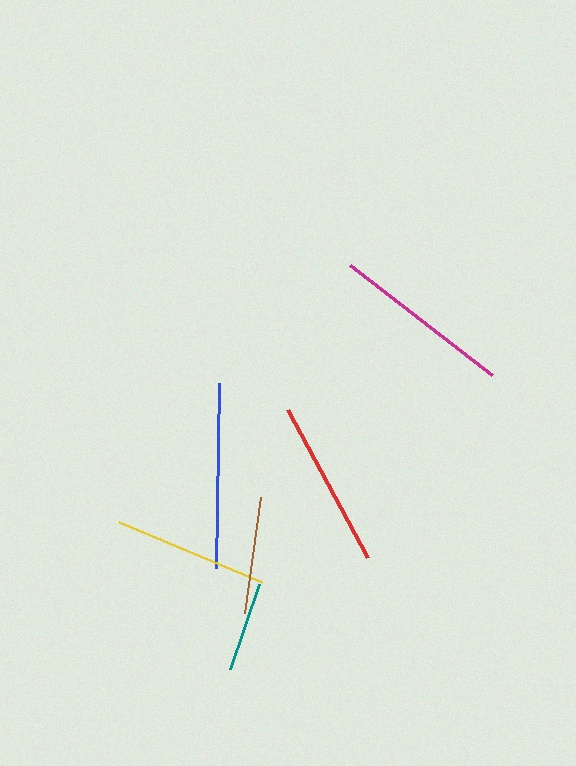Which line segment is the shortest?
The teal line is the shortest at approximately 89 pixels.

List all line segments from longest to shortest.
From longest to shortest: blue, magenta, red, yellow, brown, teal.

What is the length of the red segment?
The red segment is approximately 168 pixels long.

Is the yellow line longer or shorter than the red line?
The red line is longer than the yellow line.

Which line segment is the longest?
The blue line is the longest at approximately 185 pixels.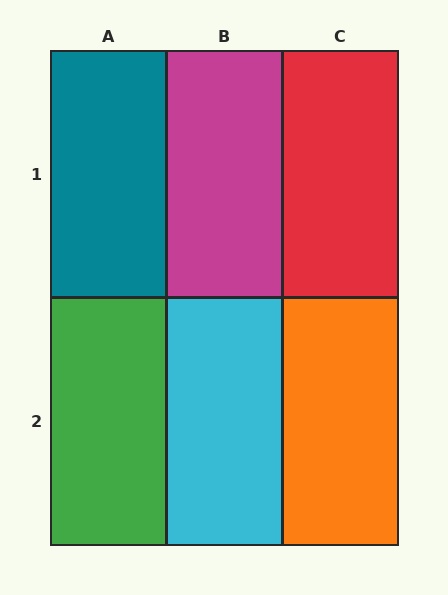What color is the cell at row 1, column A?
Teal.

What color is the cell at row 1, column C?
Red.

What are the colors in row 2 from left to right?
Green, cyan, orange.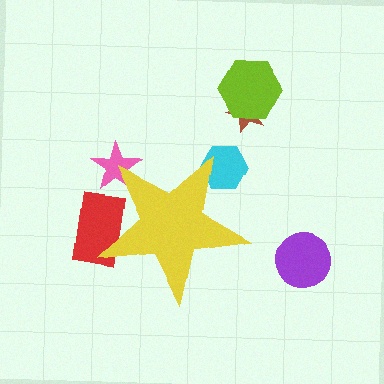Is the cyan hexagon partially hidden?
Yes, the cyan hexagon is partially hidden behind the yellow star.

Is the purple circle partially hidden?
No, the purple circle is fully visible.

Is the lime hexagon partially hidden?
No, the lime hexagon is fully visible.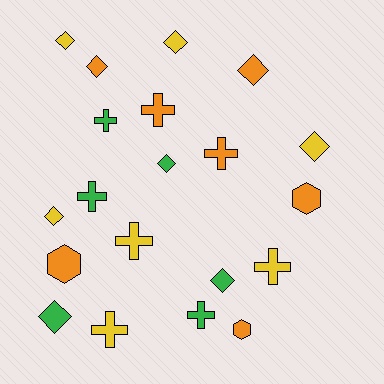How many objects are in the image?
There are 20 objects.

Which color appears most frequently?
Orange, with 7 objects.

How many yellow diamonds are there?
There are 4 yellow diamonds.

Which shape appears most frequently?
Diamond, with 9 objects.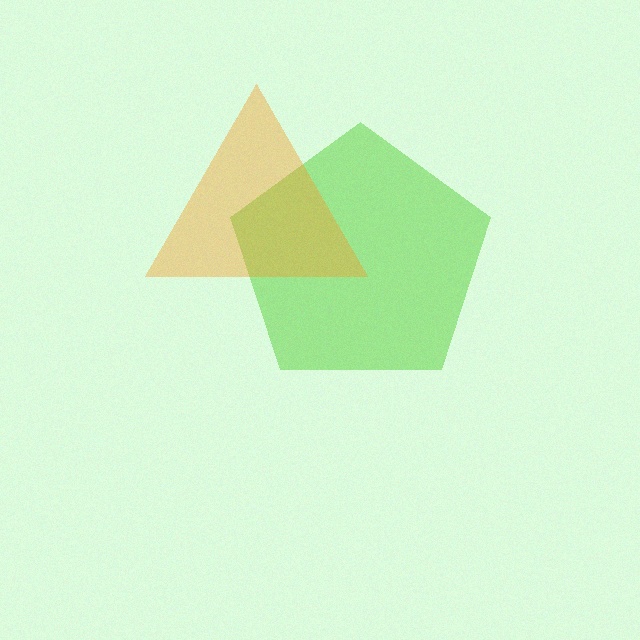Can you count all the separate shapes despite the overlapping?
Yes, there are 2 separate shapes.